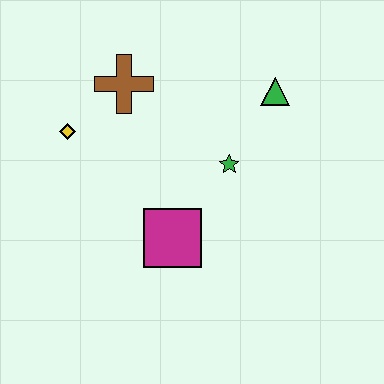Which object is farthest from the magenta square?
The green triangle is farthest from the magenta square.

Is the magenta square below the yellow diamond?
Yes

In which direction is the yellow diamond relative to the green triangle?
The yellow diamond is to the left of the green triangle.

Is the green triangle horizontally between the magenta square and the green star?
No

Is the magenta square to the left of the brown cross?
No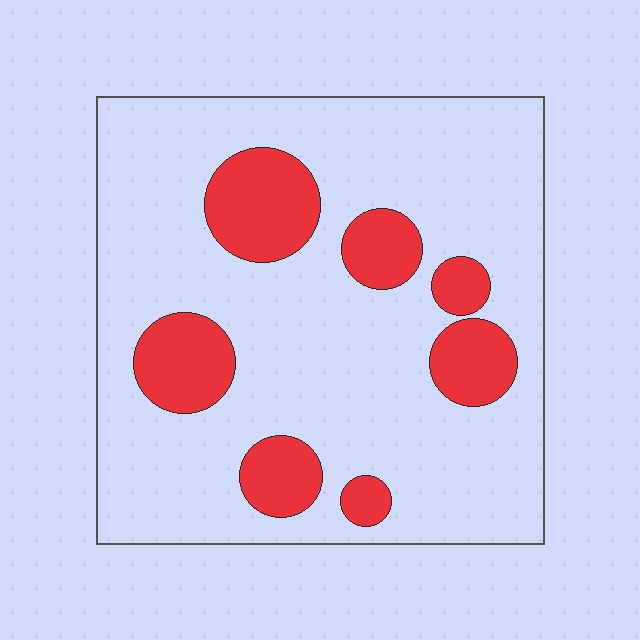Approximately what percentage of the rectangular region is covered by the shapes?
Approximately 20%.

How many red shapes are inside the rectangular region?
7.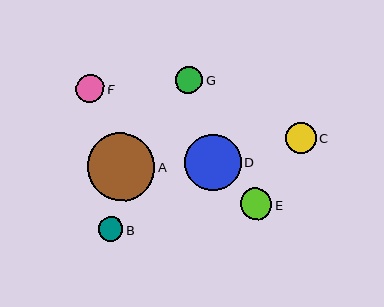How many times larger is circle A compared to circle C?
Circle A is approximately 2.2 times the size of circle C.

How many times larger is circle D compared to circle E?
Circle D is approximately 1.8 times the size of circle E.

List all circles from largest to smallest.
From largest to smallest: A, D, E, C, F, G, B.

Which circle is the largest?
Circle A is the largest with a size of approximately 67 pixels.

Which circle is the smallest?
Circle B is the smallest with a size of approximately 25 pixels.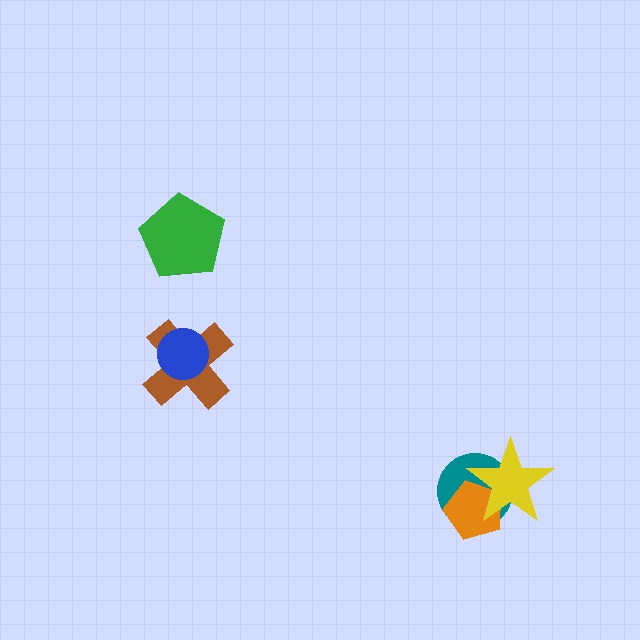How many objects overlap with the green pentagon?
0 objects overlap with the green pentagon.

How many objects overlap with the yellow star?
2 objects overlap with the yellow star.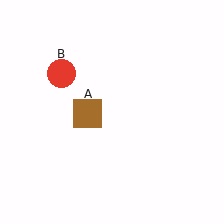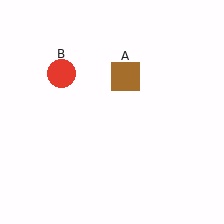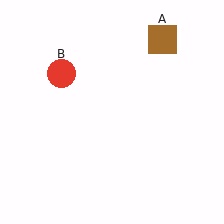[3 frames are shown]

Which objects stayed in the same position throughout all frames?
Red circle (object B) remained stationary.